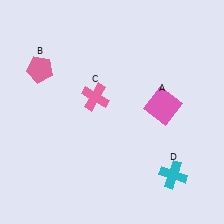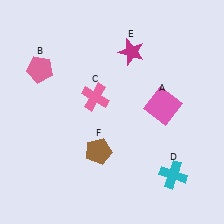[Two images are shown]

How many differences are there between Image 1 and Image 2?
There are 2 differences between the two images.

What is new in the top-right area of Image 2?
A magenta star (E) was added in the top-right area of Image 2.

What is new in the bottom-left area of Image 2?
A brown pentagon (F) was added in the bottom-left area of Image 2.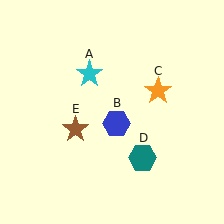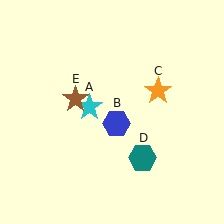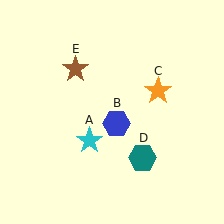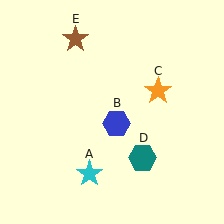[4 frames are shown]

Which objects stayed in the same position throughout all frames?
Blue hexagon (object B) and orange star (object C) and teal hexagon (object D) remained stationary.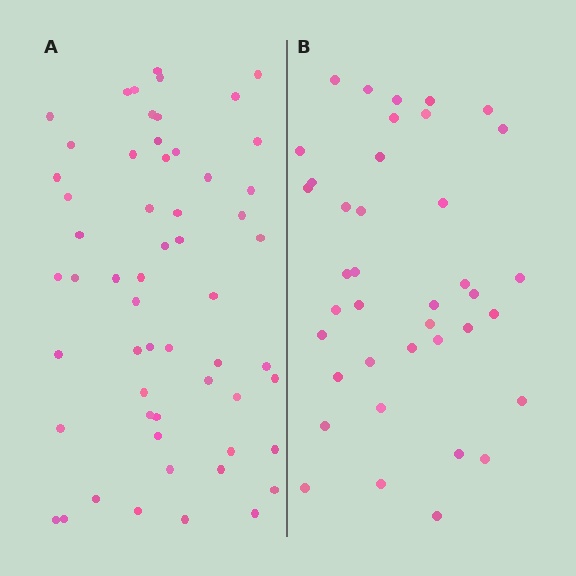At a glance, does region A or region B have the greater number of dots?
Region A (the left region) has more dots.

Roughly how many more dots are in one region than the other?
Region A has approximately 20 more dots than region B.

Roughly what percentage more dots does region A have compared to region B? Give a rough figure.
About 45% more.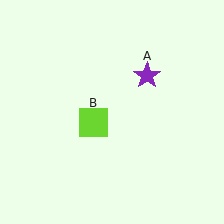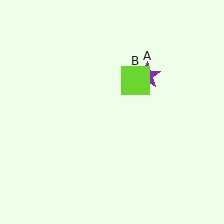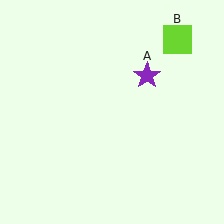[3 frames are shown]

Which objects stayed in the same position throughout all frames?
Purple star (object A) remained stationary.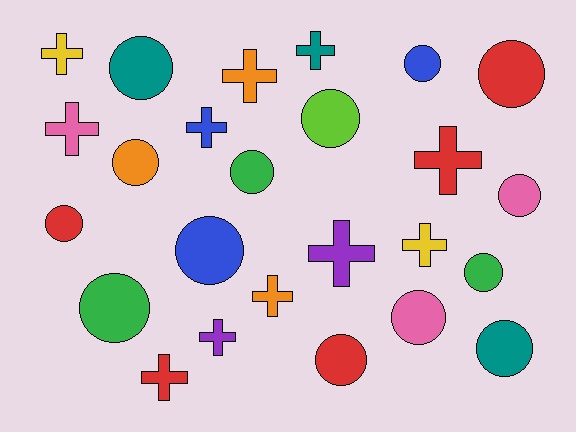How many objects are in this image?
There are 25 objects.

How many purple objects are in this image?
There are 2 purple objects.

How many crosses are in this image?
There are 11 crosses.